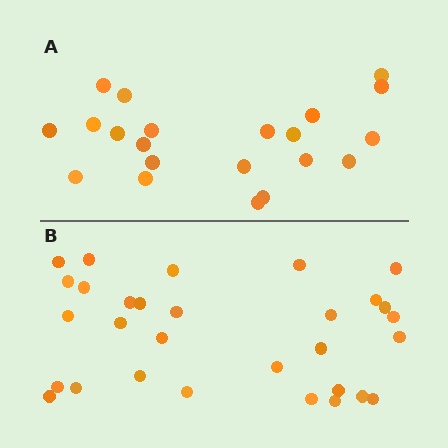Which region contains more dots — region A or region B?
Region B (the bottom region) has more dots.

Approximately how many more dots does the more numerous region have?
Region B has roughly 8 or so more dots than region A.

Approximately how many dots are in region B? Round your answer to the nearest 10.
About 30 dots.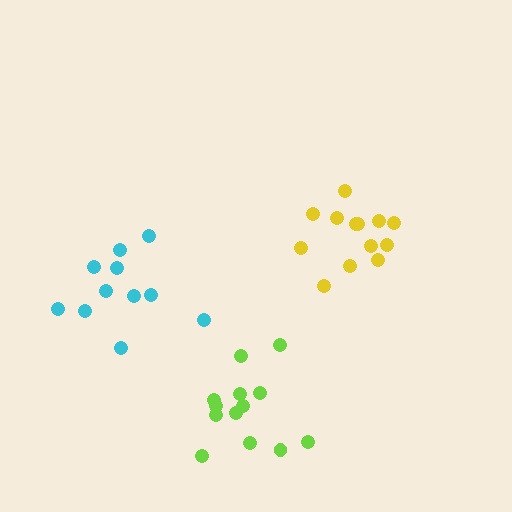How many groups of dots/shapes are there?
There are 3 groups.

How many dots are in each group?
Group 1: 11 dots, Group 2: 13 dots, Group 3: 13 dots (37 total).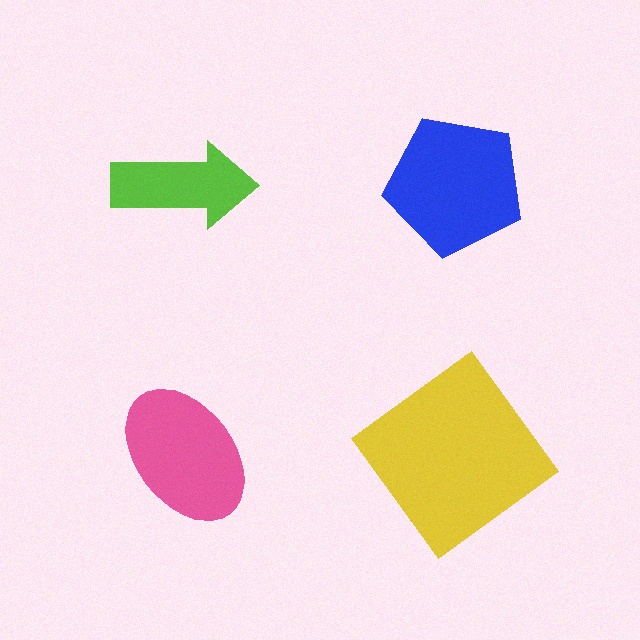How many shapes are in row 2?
2 shapes.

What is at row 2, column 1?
A pink ellipse.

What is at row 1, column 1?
A lime arrow.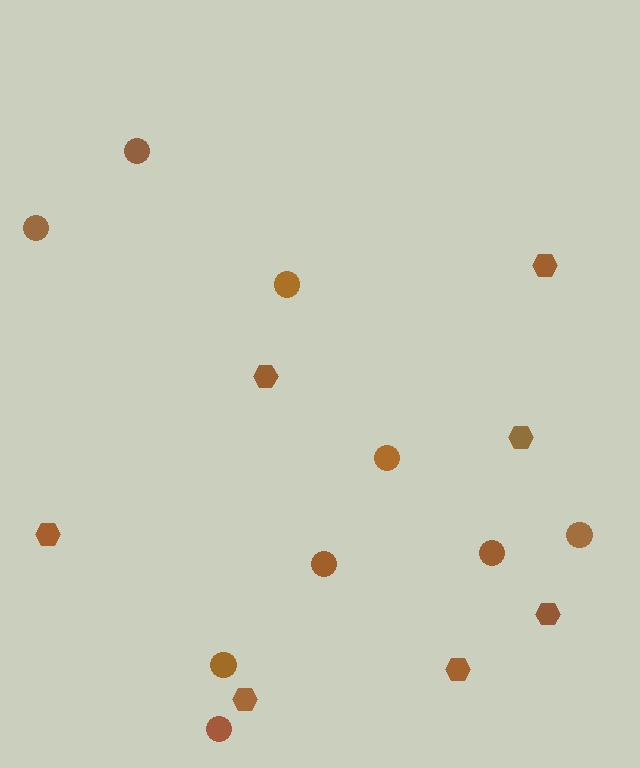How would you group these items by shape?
There are 2 groups: one group of hexagons (7) and one group of circles (9).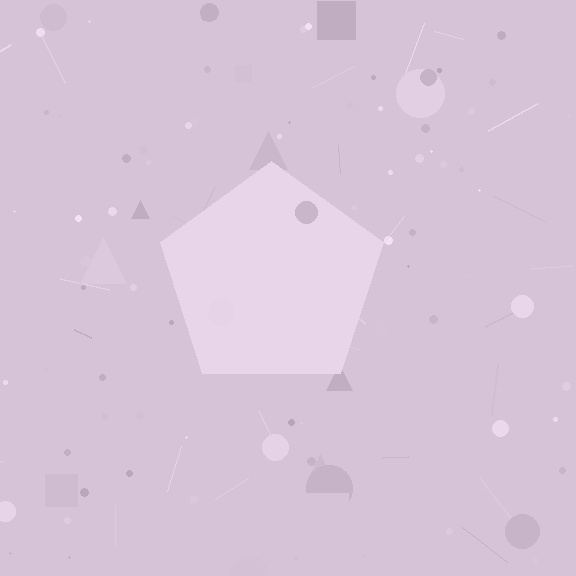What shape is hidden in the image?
A pentagon is hidden in the image.